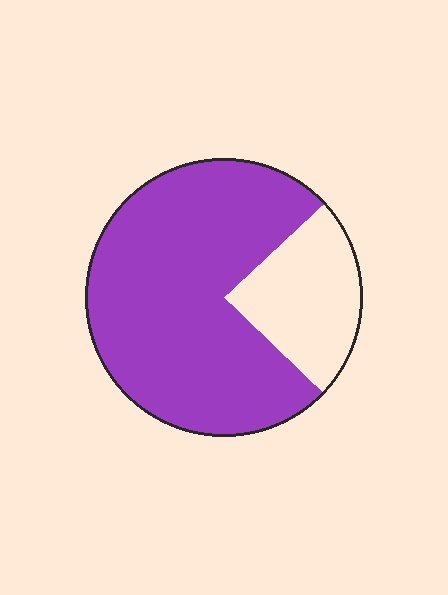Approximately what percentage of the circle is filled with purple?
Approximately 75%.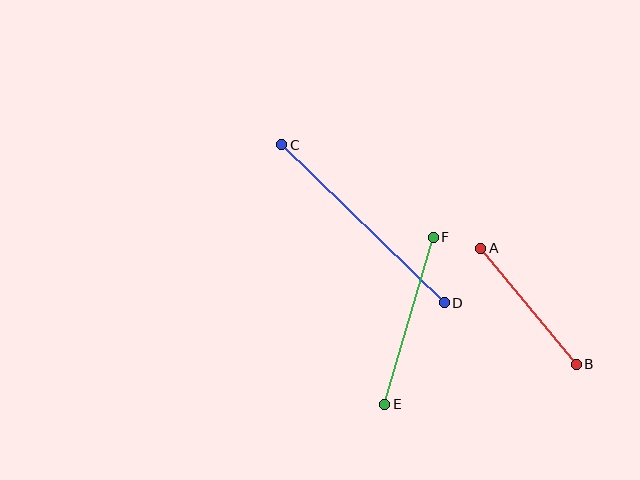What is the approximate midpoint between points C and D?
The midpoint is at approximately (363, 224) pixels.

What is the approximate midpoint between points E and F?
The midpoint is at approximately (409, 321) pixels.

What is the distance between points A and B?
The distance is approximately 150 pixels.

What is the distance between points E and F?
The distance is approximately 174 pixels.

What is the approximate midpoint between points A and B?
The midpoint is at approximately (529, 306) pixels.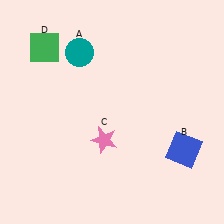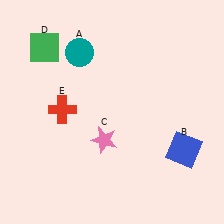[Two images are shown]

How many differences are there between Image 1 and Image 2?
There is 1 difference between the two images.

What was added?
A red cross (E) was added in Image 2.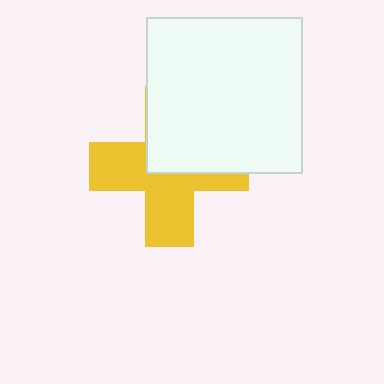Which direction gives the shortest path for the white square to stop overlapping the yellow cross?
Moving toward the upper-right gives the shortest separation.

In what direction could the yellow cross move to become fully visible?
The yellow cross could move toward the lower-left. That would shift it out from behind the white square entirely.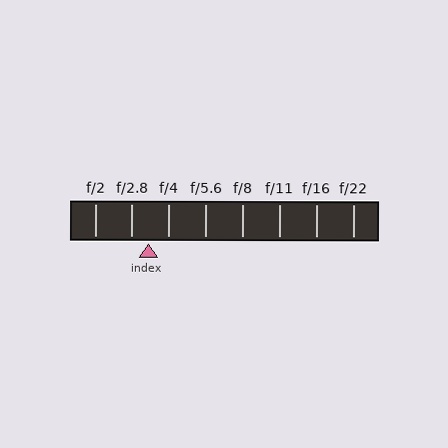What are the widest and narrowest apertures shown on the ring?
The widest aperture shown is f/2 and the narrowest is f/22.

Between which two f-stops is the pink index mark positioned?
The index mark is between f/2.8 and f/4.